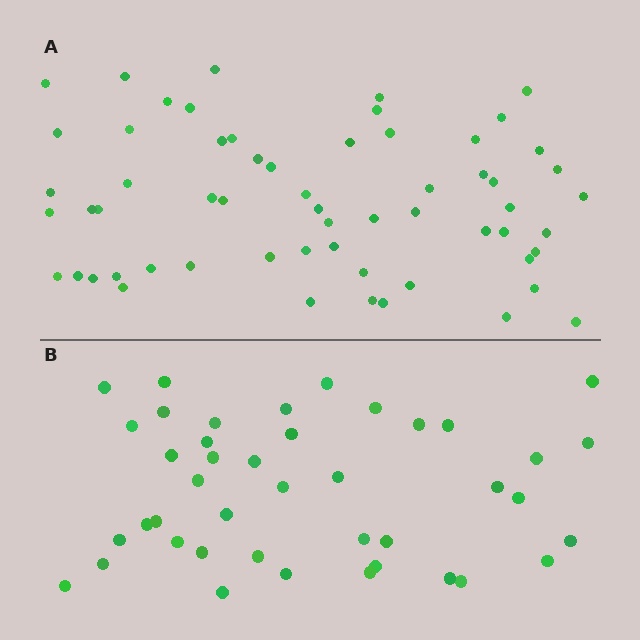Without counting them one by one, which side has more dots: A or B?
Region A (the top region) has more dots.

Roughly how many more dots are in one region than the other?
Region A has approximately 20 more dots than region B.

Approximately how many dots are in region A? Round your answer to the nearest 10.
About 60 dots.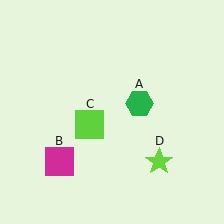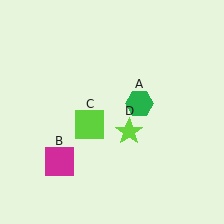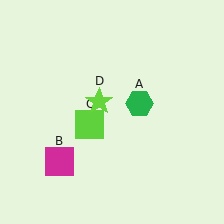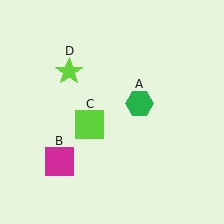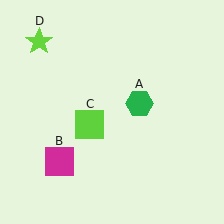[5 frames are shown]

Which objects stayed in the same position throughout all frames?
Green hexagon (object A) and magenta square (object B) and lime square (object C) remained stationary.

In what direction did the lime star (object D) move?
The lime star (object D) moved up and to the left.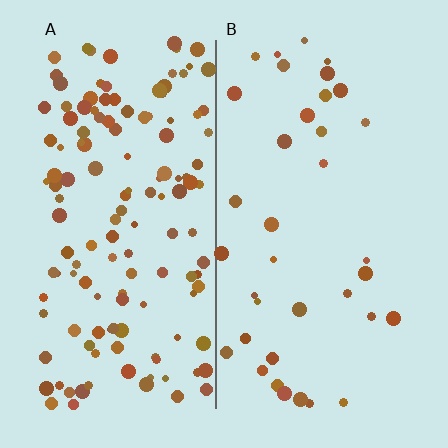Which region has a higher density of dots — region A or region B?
A (the left).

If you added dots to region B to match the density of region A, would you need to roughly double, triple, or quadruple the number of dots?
Approximately quadruple.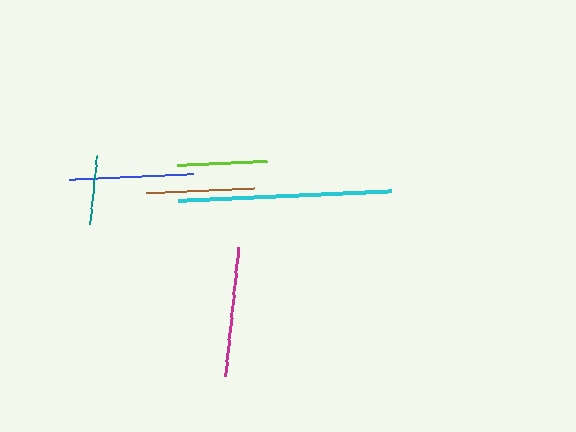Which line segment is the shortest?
The teal line is the shortest at approximately 69 pixels.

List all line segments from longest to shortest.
From longest to shortest: cyan, magenta, blue, brown, lime, teal.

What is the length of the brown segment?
The brown segment is approximately 109 pixels long.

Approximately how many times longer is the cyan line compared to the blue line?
The cyan line is approximately 1.7 times the length of the blue line.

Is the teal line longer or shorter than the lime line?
The lime line is longer than the teal line.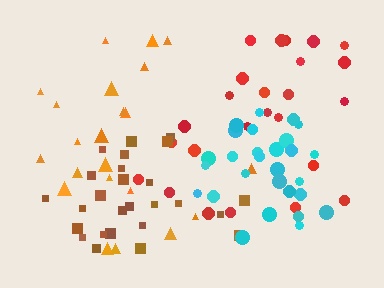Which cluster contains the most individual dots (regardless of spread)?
Cyan (29).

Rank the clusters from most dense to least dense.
cyan, brown, red, orange.